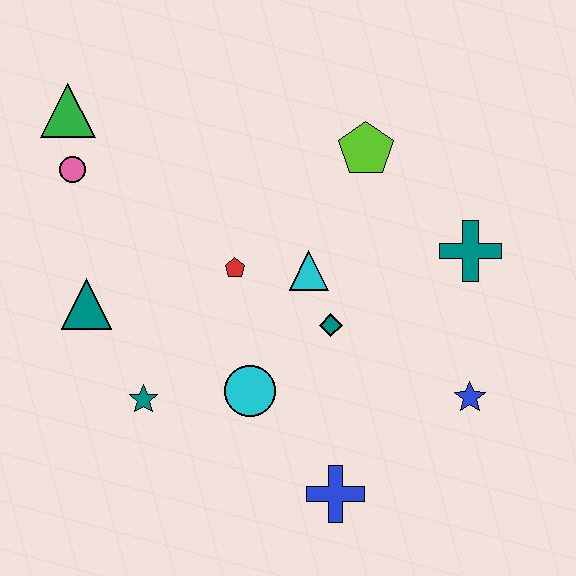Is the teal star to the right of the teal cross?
No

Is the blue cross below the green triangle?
Yes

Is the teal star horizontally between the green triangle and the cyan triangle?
Yes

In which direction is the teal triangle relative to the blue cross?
The teal triangle is to the left of the blue cross.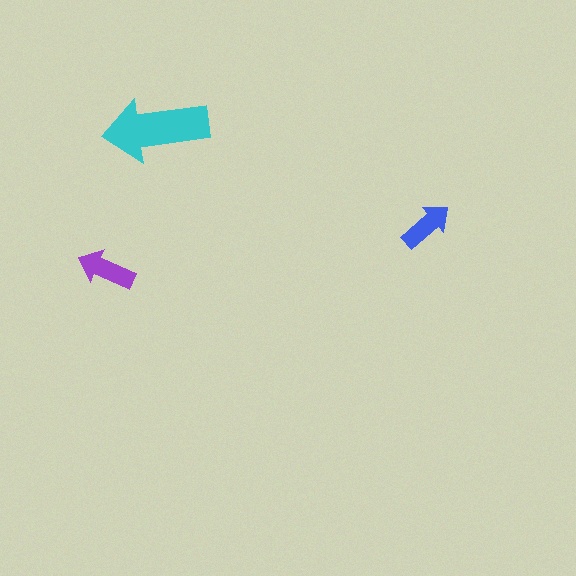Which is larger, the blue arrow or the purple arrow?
The purple one.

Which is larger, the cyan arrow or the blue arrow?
The cyan one.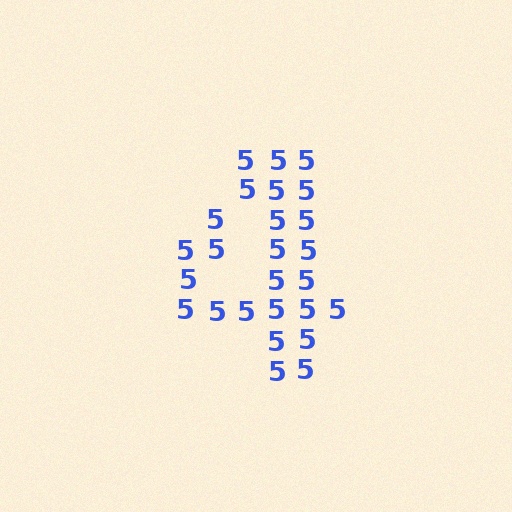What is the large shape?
The large shape is the digit 4.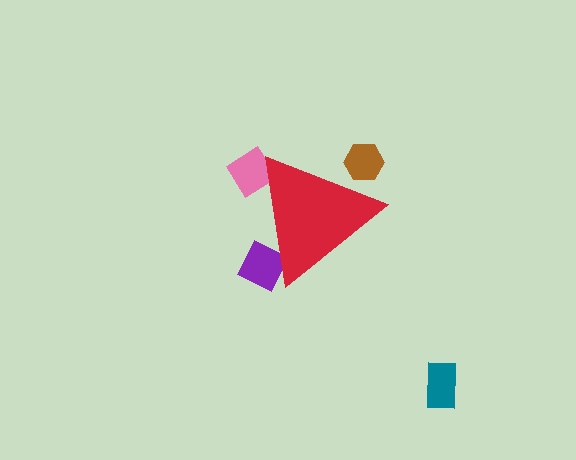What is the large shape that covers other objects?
A red triangle.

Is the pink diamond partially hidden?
Yes, the pink diamond is partially hidden behind the red triangle.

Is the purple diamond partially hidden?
Yes, the purple diamond is partially hidden behind the red triangle.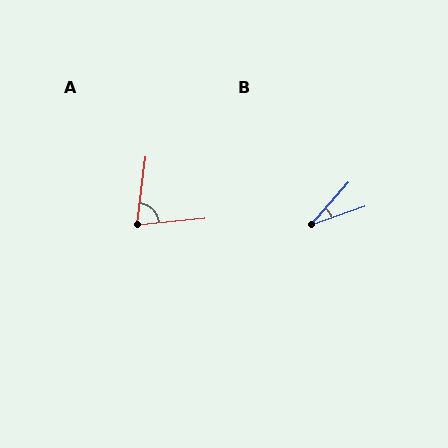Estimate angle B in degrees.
Approximately 29 degrees.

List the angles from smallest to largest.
B (29°), A (77°).